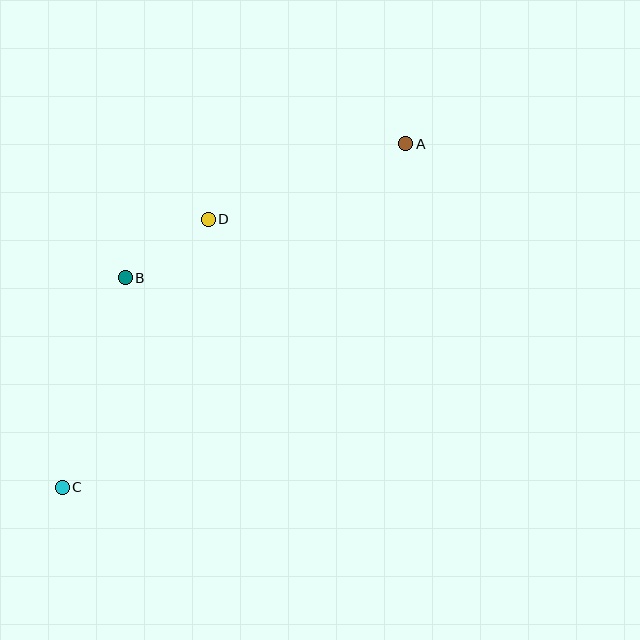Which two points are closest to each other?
Points B and D are closest to each other.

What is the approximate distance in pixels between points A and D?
The distance between A and D is approximately 212 pixels.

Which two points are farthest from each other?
Points A and C are farthest from each other.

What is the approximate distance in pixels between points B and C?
The distance between B and C is approximately 219 pixels.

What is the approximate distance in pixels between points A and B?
The distance between A and B is approximately 311 pixels.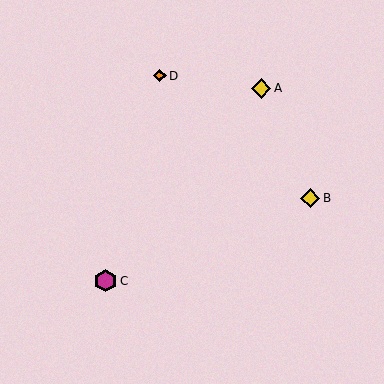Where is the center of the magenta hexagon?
The center of the magenta hexagon is at (105, 281).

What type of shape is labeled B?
Shape B is a yellow diamond.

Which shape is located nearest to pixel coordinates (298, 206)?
The yellow diamond (labeled B) at (310, 198) is nearest to that location.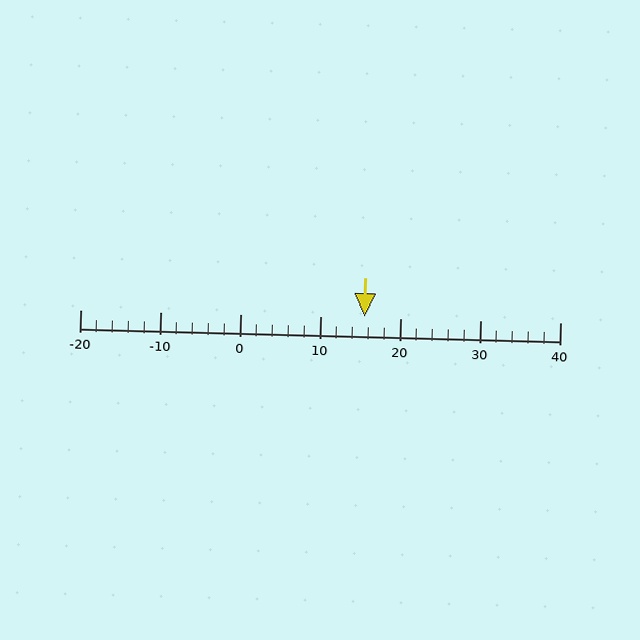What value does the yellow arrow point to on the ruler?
The yellow arrow points to approximately 16.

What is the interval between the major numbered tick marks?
The major tick marks are spaced 10 units apart.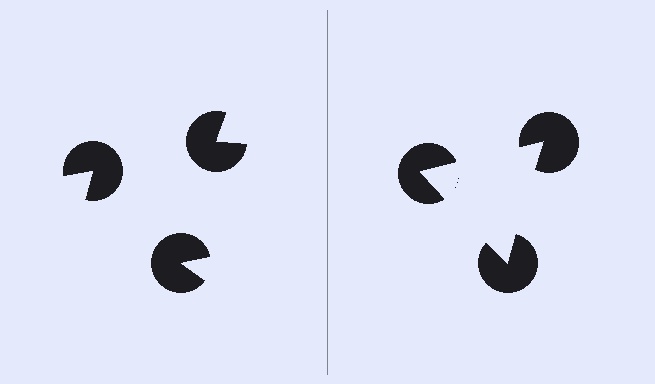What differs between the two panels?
The pac-man discs are positioned identically on both sides; only the wedge orientations differ. On the right they align to a triangle; on the left they are misaligned.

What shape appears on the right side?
An illusory triangle.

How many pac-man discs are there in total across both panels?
6 — 3 on each side.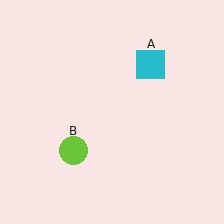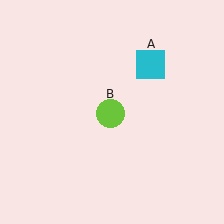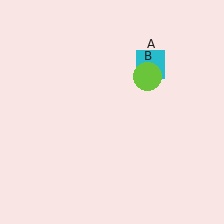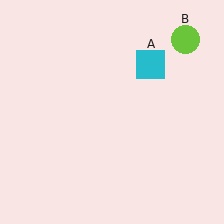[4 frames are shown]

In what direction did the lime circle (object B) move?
The lime circle (object B) moved up and to the right.